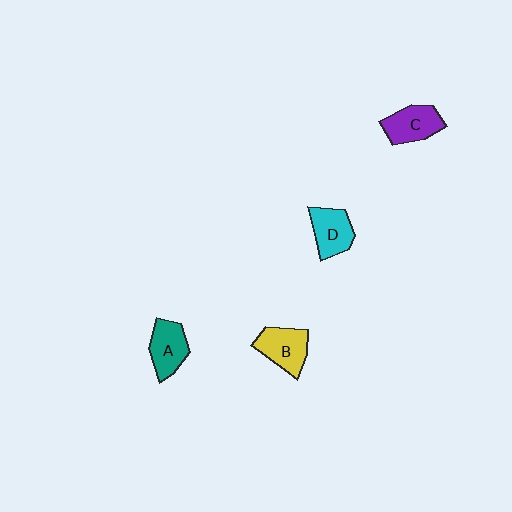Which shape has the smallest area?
Shape A (teal).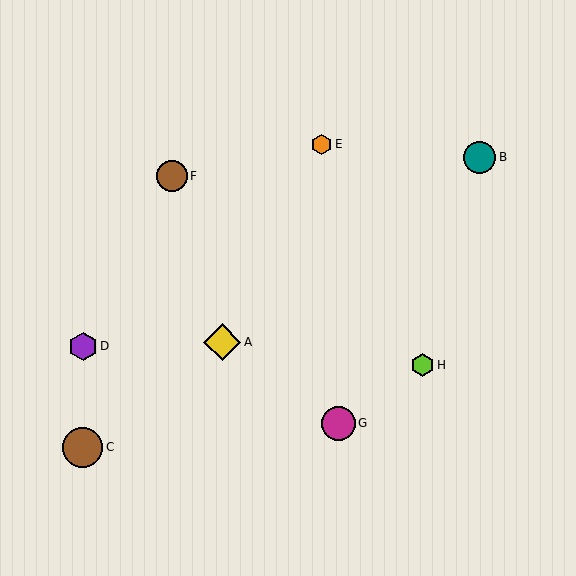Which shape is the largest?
The brown circle (labeled C) is the largest.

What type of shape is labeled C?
Shape C is a brown circle.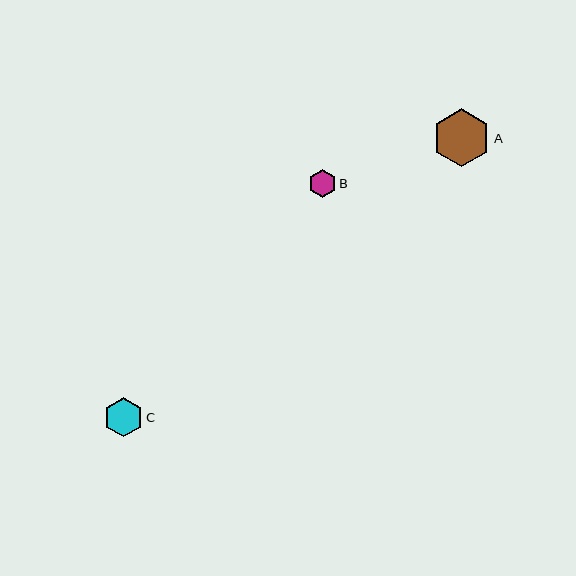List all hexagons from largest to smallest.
From largest to smallest: A, C, B.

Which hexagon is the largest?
Hexagon A is the largest with a size of approximately 58 pixels.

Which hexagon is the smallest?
Hexagon B is the smallest with a size of approximately 28 pixels.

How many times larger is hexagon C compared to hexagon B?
Hexagon C is approximately 1.4 times the size of hexagon B.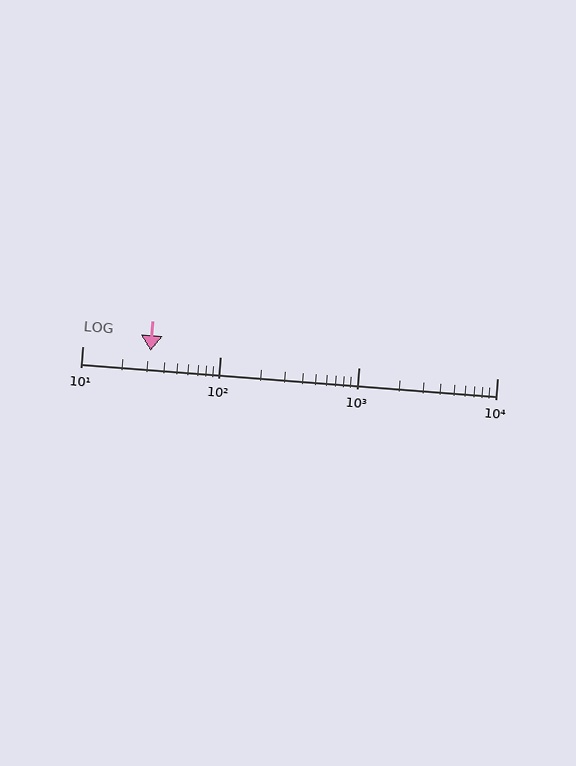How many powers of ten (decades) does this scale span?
The scale spans 3 decades, from 10 to 10000.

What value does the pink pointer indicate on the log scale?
The pointer indicates approximately 31.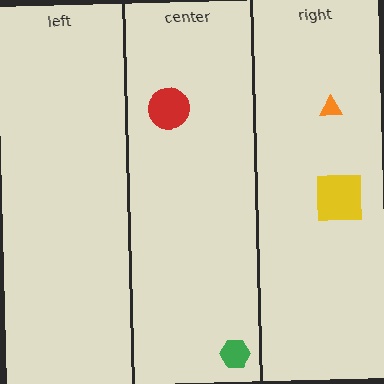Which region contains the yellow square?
The right region.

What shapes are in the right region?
The yellow square, the orange triangle.